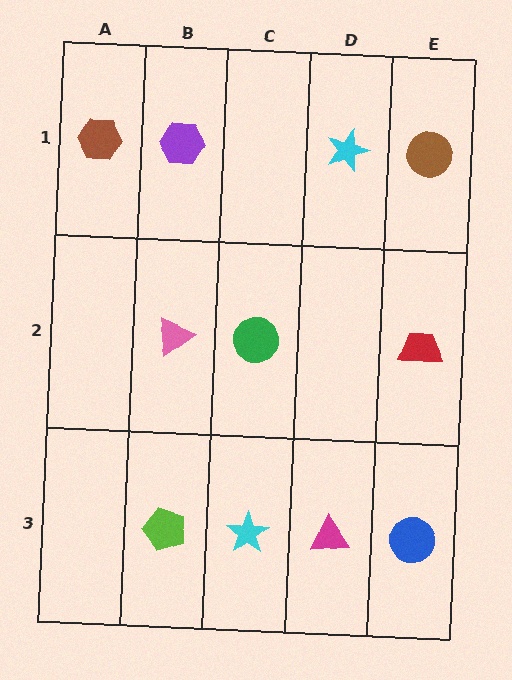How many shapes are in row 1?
4 shapes.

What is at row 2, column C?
A green circle.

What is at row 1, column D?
A cyan star.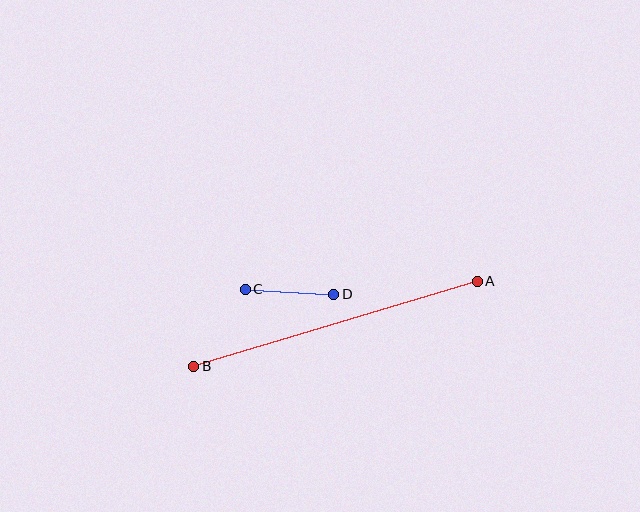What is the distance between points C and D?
The distance is approximately 89 pixels.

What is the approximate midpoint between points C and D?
The midpoint is at approximately (289, 292) pixels.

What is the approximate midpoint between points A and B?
The midpoint is at approximately (336, 324) pixels.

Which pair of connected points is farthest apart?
Points A and B are farthest apart.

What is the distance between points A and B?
The distance is approximately 296 pixels.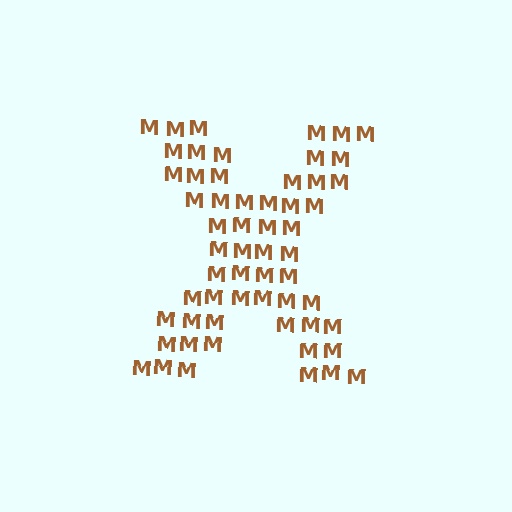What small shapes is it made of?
It is made of small letter M's.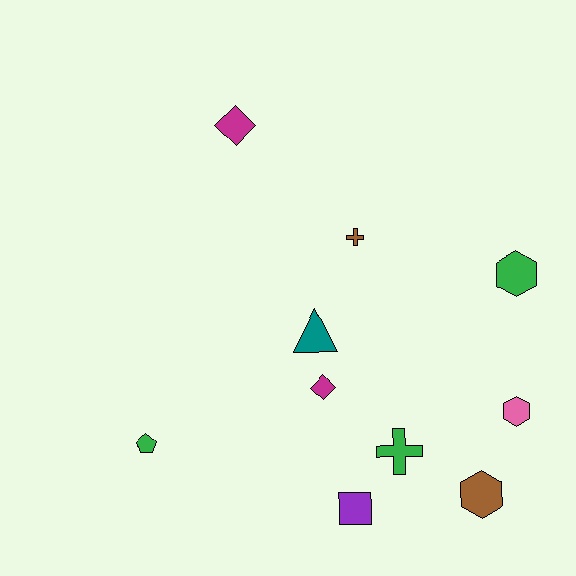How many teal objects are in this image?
There is 1 teal object.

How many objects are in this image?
There are 10 objects.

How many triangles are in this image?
There is 1 triangle.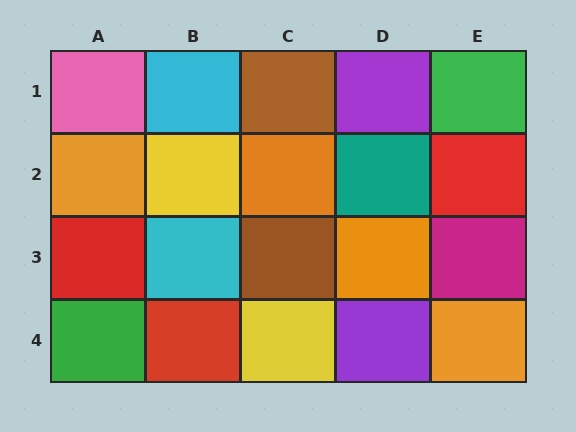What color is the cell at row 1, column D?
Purple.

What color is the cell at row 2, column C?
Orange.